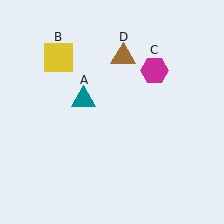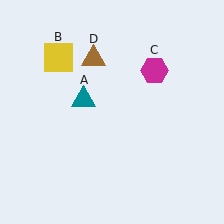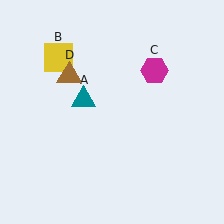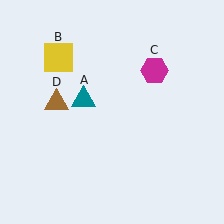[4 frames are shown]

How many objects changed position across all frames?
1 object changed position: brown triangle (object D).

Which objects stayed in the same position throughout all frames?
Teal triangle (object A) and yellow square (object B) and magenta hexagon (object C) remained stationary.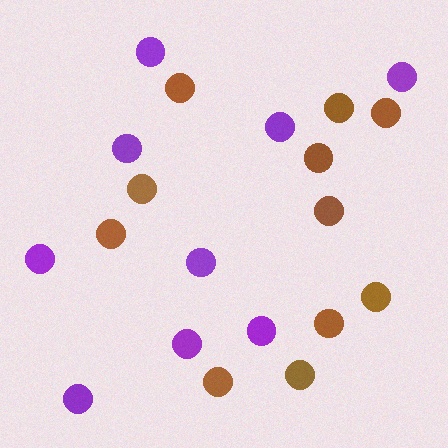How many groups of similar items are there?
There are 2 groups: one group of brown circles (11) and one group of purple circles (9).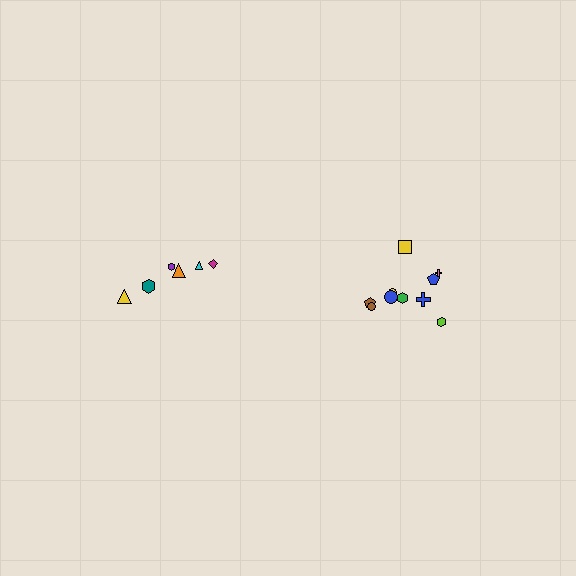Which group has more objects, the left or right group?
The right group.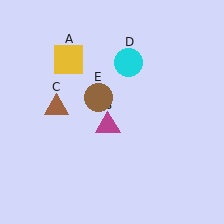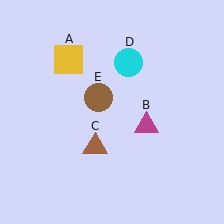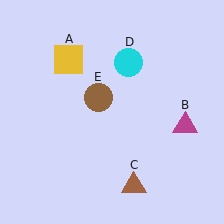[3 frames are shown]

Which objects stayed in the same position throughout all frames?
Yellow square (object A) and cyan circle (object D) and brown circle (object E) remained stationary.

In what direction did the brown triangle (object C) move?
The brown triangle (object C) moved down and to the right.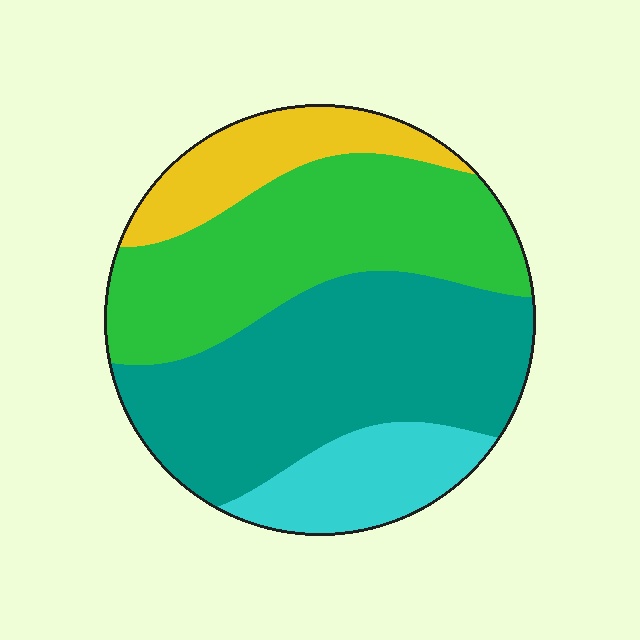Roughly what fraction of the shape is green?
Green covers 34% of the shape.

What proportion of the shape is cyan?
Cyan covers roughly 15% of the shape.